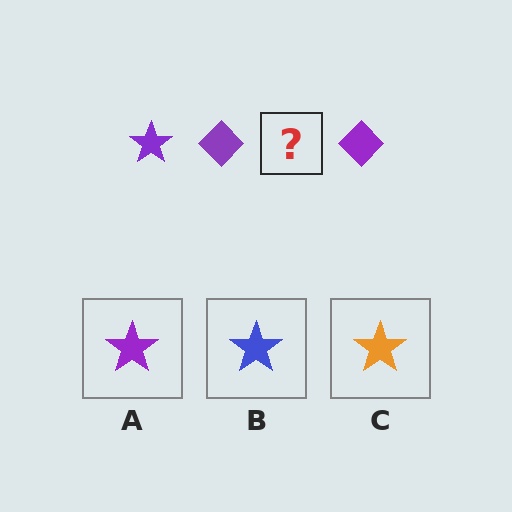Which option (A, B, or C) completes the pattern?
A.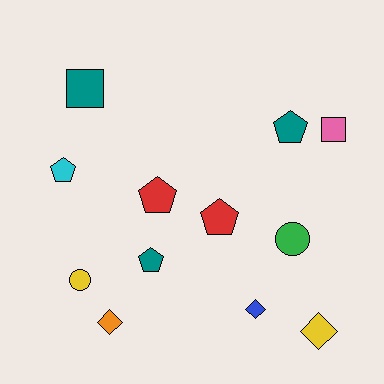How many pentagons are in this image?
There are 5 pentagons.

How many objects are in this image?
There are 12 objects.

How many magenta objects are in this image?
There are no magenta objects.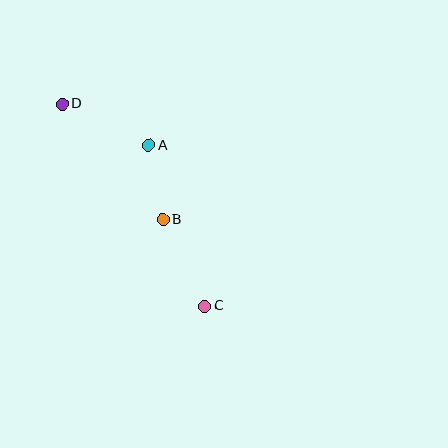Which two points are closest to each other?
Points A and B are closest to each other.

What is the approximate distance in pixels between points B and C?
The distance between B and C is approximately 96 pixels.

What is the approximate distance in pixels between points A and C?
The distance between A and C is approximately 170 pixels.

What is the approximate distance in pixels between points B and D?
The distance between B and D is approximately 154 pixels.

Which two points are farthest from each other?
Points C and D are farthest from each other.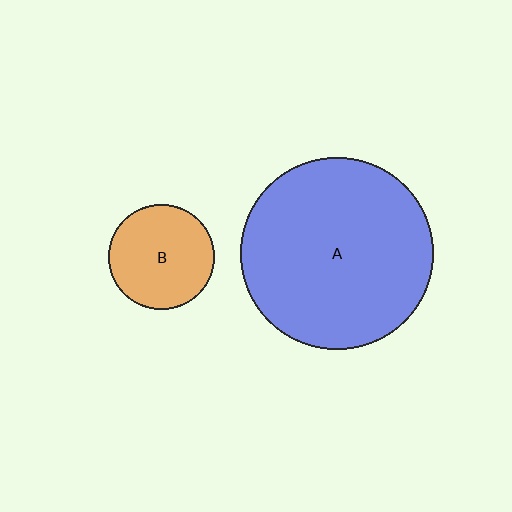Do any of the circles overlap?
No, none of the circles overlap.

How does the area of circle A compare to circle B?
Approximately 3.3 times.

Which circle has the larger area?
Circle A (blue).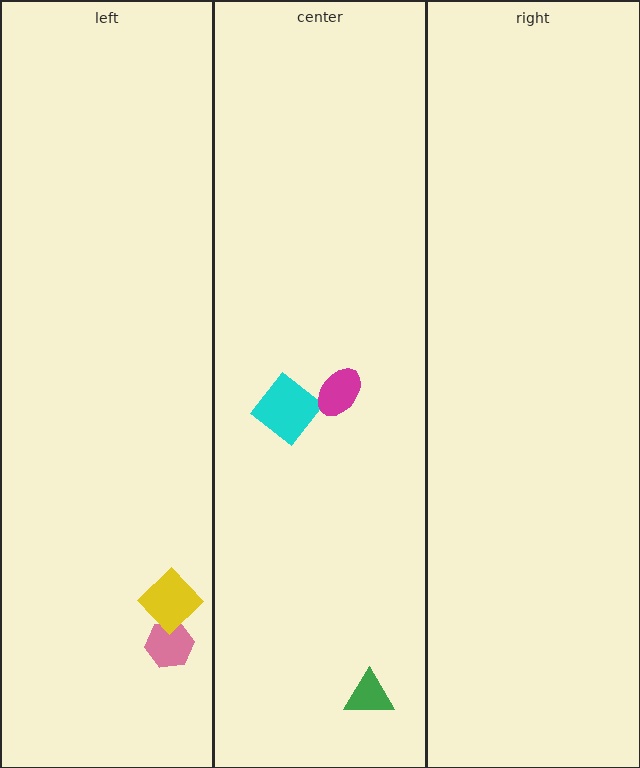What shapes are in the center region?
The cyan diamond, the magenta ellipse, the green triangle.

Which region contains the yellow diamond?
The left region.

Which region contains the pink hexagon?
The left region.